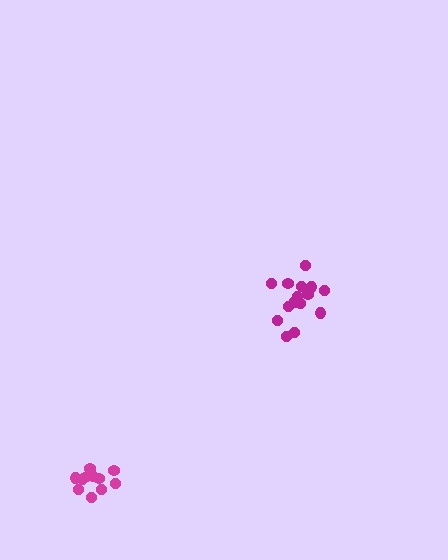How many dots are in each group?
Group 1: 16 dots, Group 2: 11 dots (27 total).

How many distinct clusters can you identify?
There are 2 distinct clusters.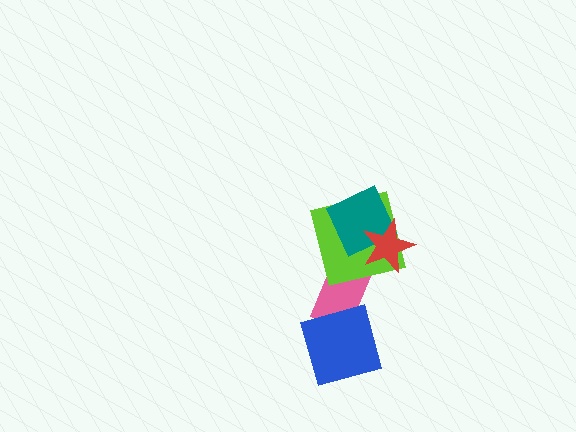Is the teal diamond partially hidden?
Yes, it is partially covered by another shape.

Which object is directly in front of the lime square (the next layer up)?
The teal diamond is directly in front of the lime square.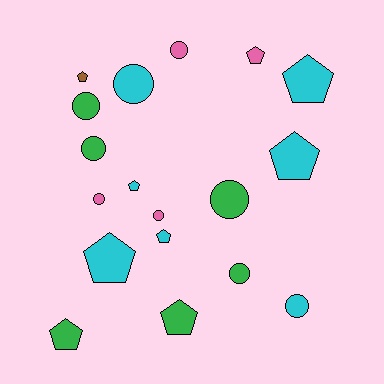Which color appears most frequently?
Cyan, with 7 objects.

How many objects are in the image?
There are 18 objects.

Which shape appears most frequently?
Pentagon, with 9 objects.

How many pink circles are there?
There are 3 pink circles.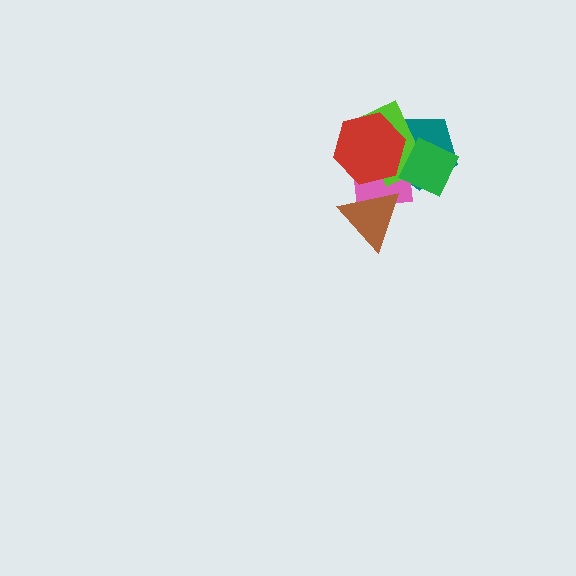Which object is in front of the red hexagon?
The green diamond is in front of the red hexagon.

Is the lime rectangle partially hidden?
Yes, it is partially covered by another shape.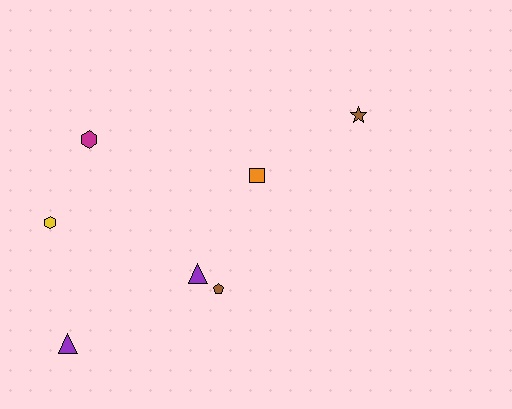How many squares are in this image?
There is 1 square.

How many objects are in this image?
There are 7 objects.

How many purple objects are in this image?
There are 2 purple objects.